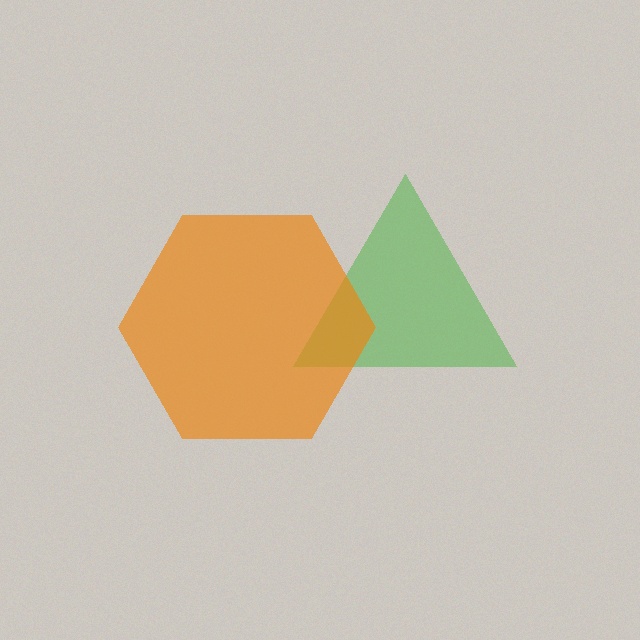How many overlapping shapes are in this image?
There are 2 overlapping shapes in the image.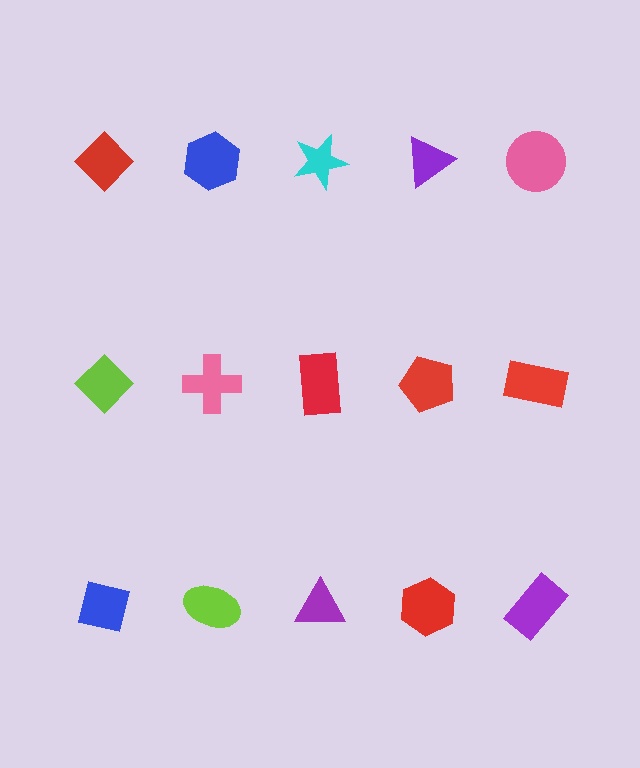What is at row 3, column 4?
A red hexagon.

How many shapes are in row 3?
5 shapes.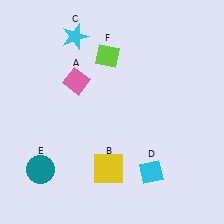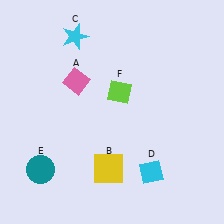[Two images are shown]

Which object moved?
The lime diamond (F) moved down.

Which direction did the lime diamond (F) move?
The lime diamond (F) moved down.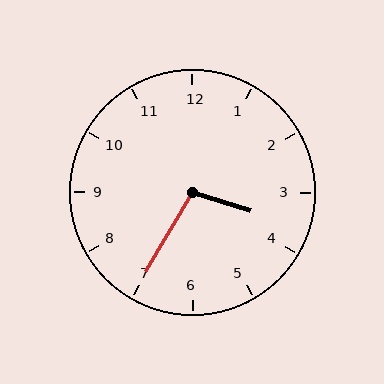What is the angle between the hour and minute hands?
Approximately 102 degrees.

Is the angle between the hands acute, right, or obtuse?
It is obtuse.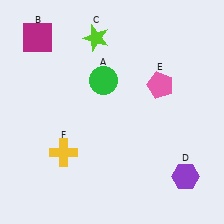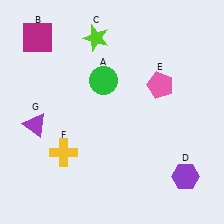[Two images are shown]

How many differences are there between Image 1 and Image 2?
There is 1 difference between the two images.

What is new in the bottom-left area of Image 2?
A purple triangle (G) was added in the bottom-left area of Image 2.